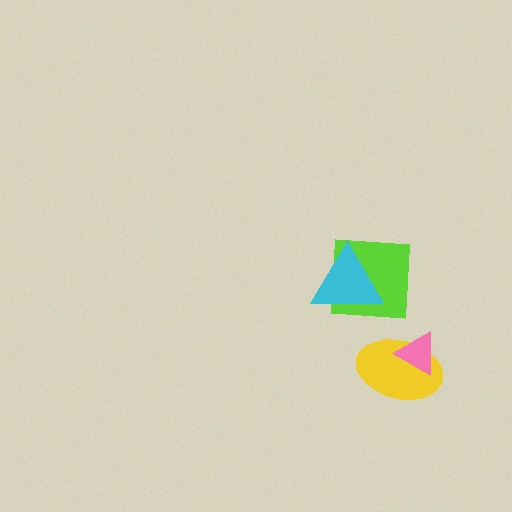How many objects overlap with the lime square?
1 object overlaps with the lime square.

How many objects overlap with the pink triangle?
1 object overlaps with the pink triangle.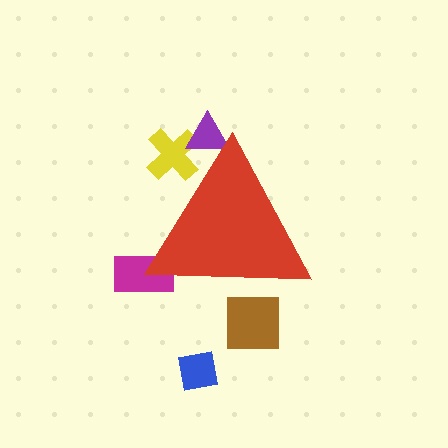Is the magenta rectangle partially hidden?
Yes, the magenta rectangle is partially hidden behind the red triangle.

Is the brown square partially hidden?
Yes, the brown square is partially hidden behind the red triangle.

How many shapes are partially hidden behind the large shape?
4 shapes are partially hidden.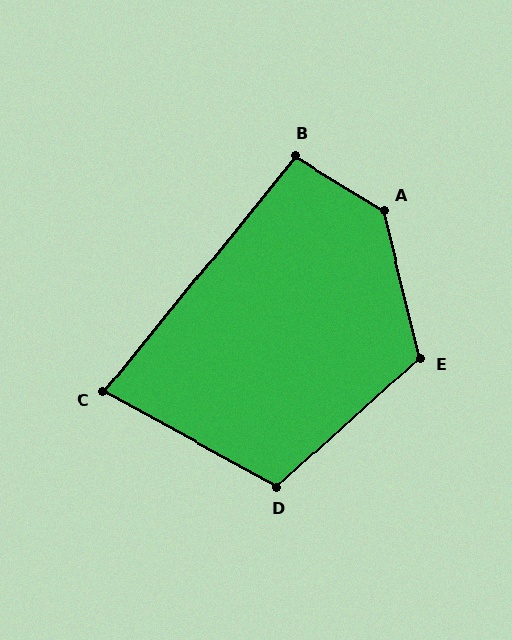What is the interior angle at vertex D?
Approximately 109 degrees (obtuse).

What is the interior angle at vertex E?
Approximately 118 degrees (obtuse).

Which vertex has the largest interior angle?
A, at approximately 135 degrees.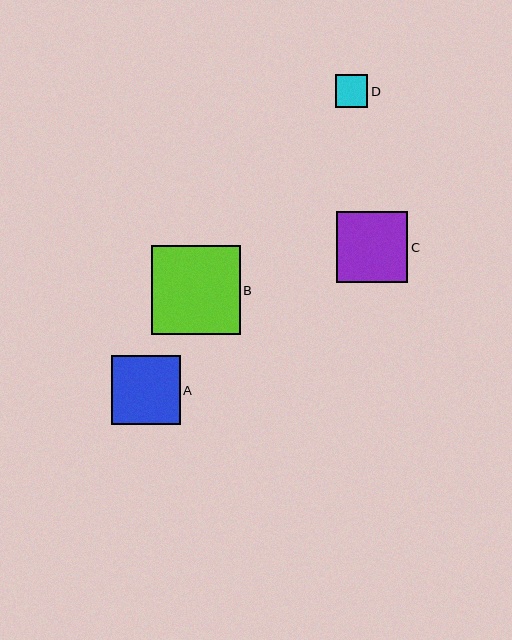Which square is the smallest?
Square D is the smallest with a size of approximately 33 pixels.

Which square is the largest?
Square B is the largest with a size of approximately 89 pixels.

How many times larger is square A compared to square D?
Square A is approximately 2.1 times the size of square D.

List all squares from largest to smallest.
From largest to smallest: B, C, A, D.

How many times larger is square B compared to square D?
Square B is approximately 2.7 times the size of square D.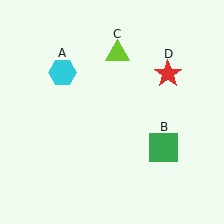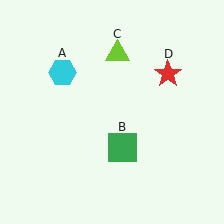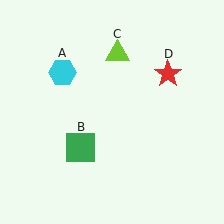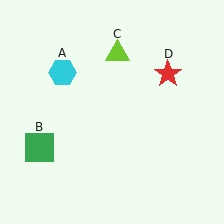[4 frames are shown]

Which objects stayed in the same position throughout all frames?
Cyan hexagon (object A) and lime triangle (object C) and red star (object D) remained stationary.